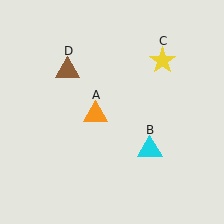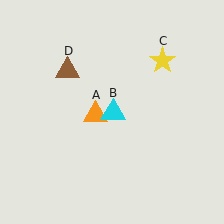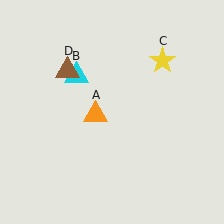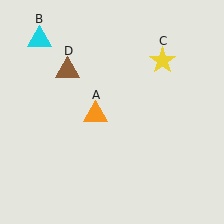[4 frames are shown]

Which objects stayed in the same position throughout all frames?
Orange triangle (object A) and yellow star (object C) and brown triangle (object D) remained stationary.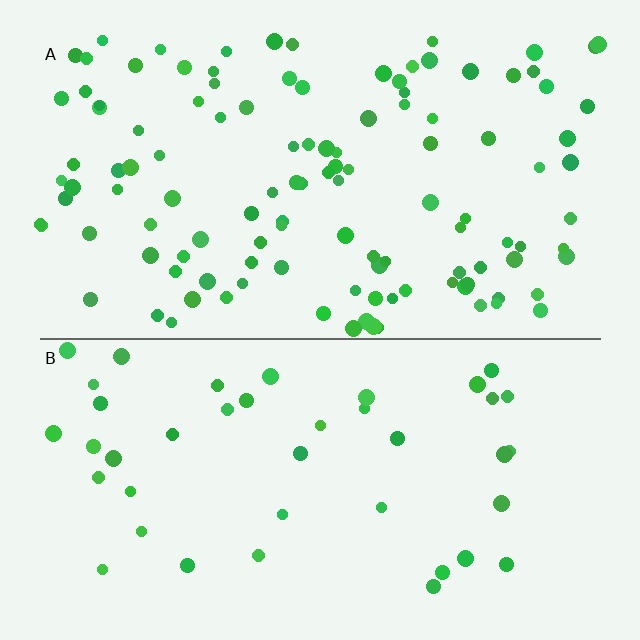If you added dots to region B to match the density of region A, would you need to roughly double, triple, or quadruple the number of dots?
Approximately triple.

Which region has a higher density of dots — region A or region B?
A (the top).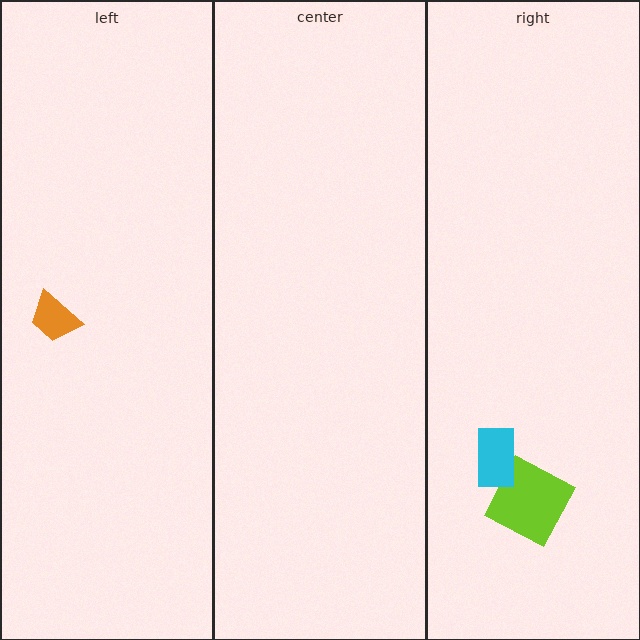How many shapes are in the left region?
1.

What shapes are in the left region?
The orange trapezoid.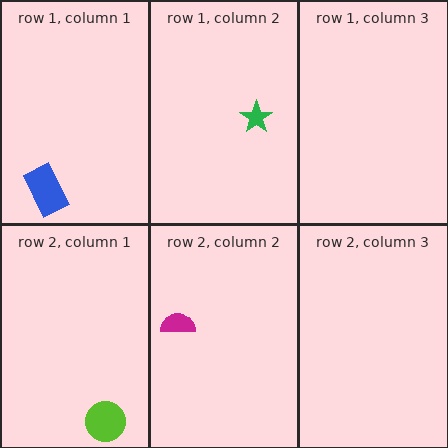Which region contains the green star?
The row 1, column 2 region.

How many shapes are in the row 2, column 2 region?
1.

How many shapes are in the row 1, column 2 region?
1.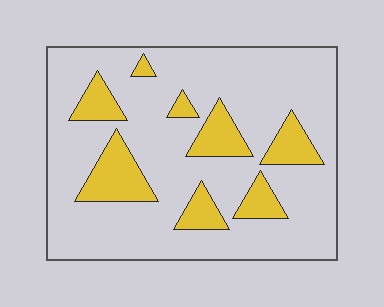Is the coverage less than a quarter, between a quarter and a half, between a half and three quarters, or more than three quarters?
Less than a quarter.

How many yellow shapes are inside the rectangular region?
8.